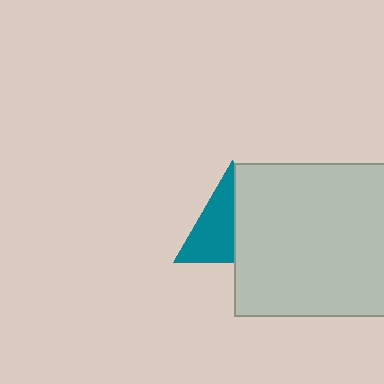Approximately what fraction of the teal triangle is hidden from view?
Roughly 48% of the teal triangle is hidden behind the light gray square.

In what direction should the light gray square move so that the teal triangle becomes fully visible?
The light gray square should move right. That is the shortest direction to clear the overlap and leave the teal triangle fully visible.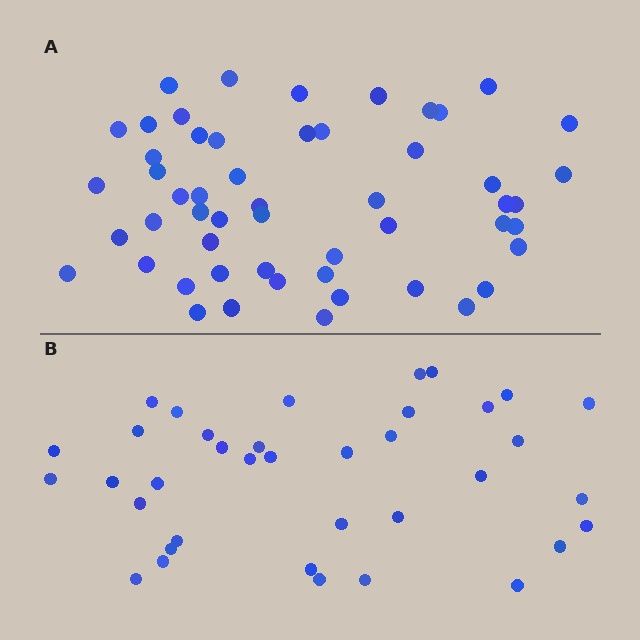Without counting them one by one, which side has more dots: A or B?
Region A (the top region) has more dots.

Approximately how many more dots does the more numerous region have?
Region A has approximately 15 more dots than region B.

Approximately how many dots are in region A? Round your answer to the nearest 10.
About 50 dots. (The exact count is 53, which rounds to 50.)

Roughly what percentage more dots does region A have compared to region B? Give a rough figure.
About 45% more.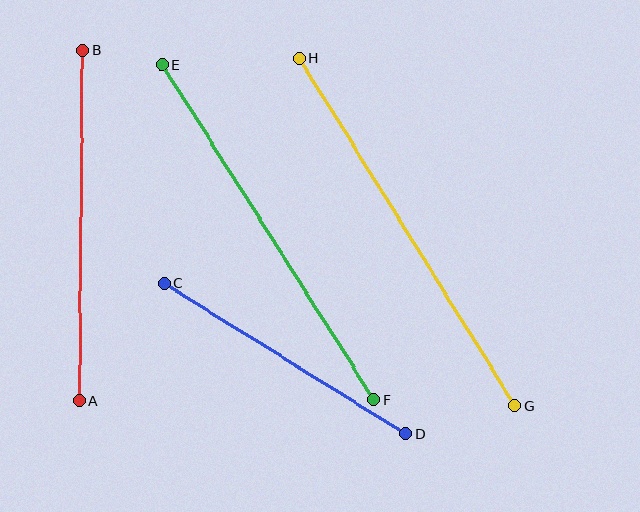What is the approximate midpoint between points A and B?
The midpoint is at approximately (81, 225) pixels.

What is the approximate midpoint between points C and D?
The midpoint is at approximately (285, 359) pixels.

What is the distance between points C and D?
The distance is approximately 285 pixels.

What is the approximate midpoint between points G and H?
The midpoint is at approximately (407, 232) pixels.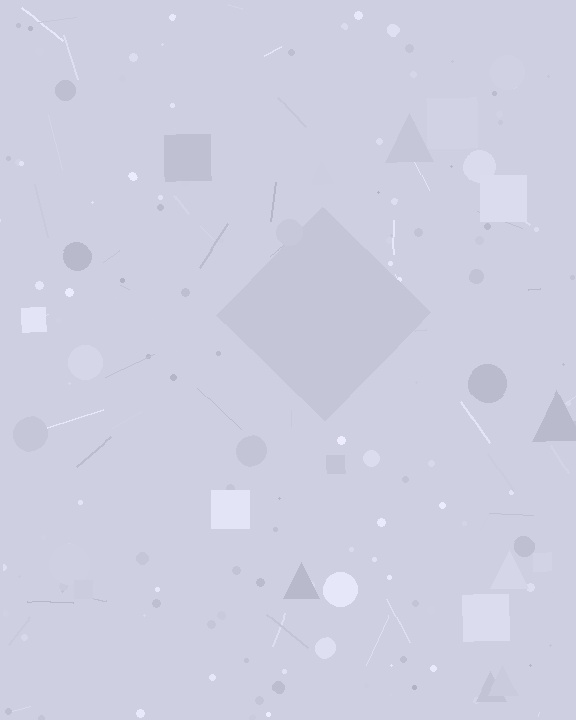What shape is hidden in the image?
A diamond is hidden in the image.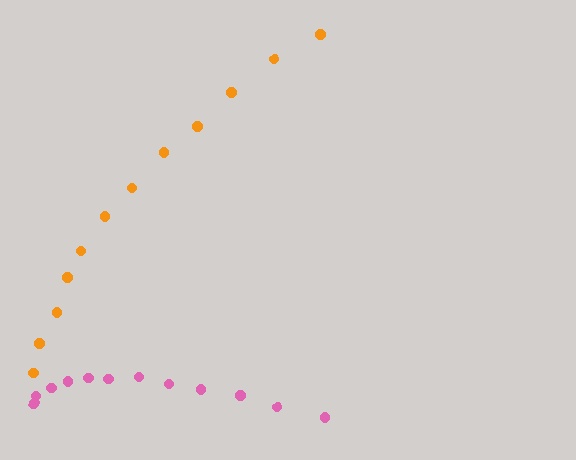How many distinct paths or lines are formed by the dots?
There are 2 distinct paths.